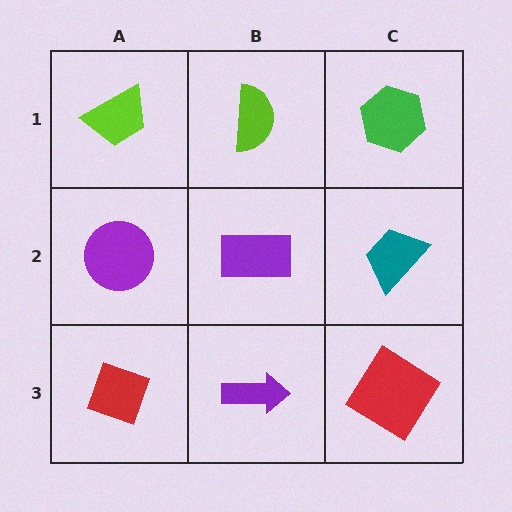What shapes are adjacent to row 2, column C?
A green hexagon (row 1, column C), a red diamond (row 3, column C), a purple rectangle (row 2, column B).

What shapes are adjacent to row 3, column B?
A purple rectangle (row 2, column B), a red diamond (row 3, column A), a red diamond (row 3, column C).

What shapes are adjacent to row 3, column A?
A purple circle (row 2, column A), a purple arrow (row 3, column B).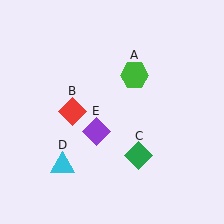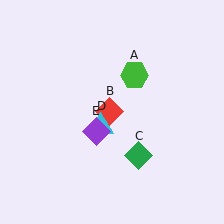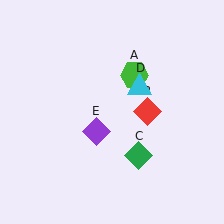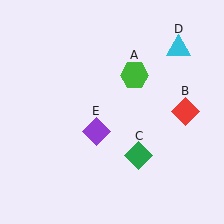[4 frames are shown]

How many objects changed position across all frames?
2 objects changed position: red diamond (object B), cyan triangle (object D).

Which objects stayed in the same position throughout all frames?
Green hexagon (object A) and green diamond (object C) and purple diamond (object E) remained stationary.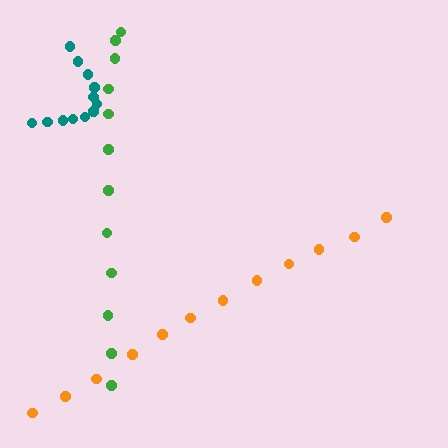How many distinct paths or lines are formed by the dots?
There are 3 distinct paths.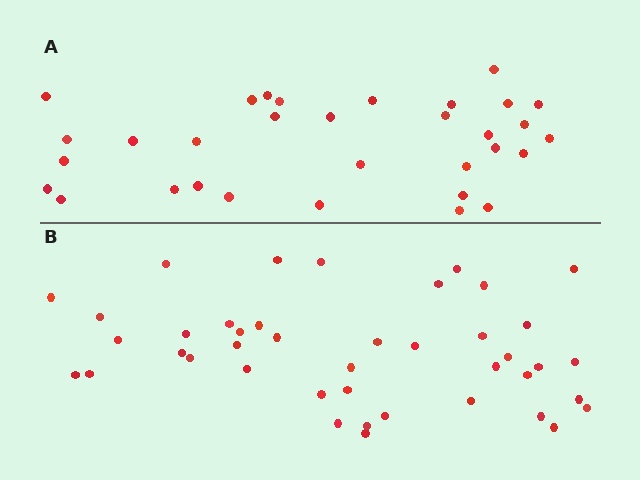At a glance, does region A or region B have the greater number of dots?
Region B (the bottom region) has more dots.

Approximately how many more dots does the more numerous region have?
Region B has roughly 10 or so more dots than region A.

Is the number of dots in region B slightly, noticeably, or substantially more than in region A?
Region B has noticeably more, but not dramatically so. The ratio is roughly 1.3 to 1.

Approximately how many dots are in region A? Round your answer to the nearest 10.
About 30 dots. (The exact count is 32, which rounds to 30.)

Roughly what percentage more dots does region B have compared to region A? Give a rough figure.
About 30% more.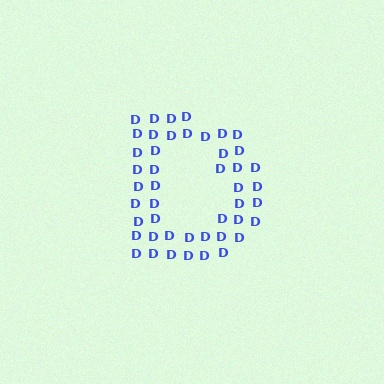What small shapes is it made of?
It is made of small letter D's.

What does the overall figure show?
The overall figure shows the letter D.